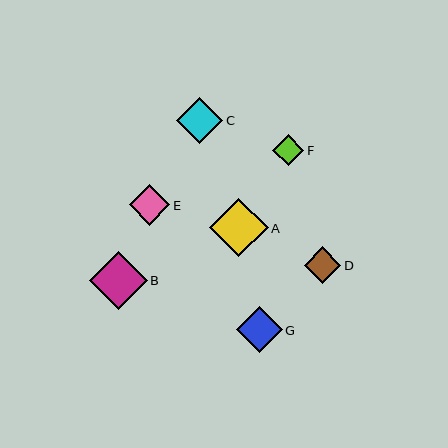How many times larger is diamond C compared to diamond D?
Diamond C is approximately 1.3 times the size of diamond D.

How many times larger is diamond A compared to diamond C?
Diamond A is approximately 1.3 times the size of diamond C.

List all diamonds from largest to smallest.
From largest to smallest: A, B, C, G, E, D, F.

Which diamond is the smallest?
Diamond F is the smallest with a size of approximately 31 pixels.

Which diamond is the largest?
Diamond A is the largest with a size of approximately 59 pixels.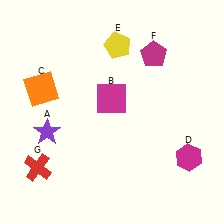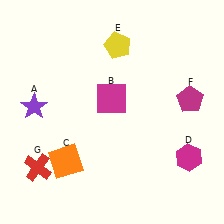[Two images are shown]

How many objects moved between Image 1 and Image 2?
3 objects moved between the two images.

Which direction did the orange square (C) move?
The orange square (C) moved down.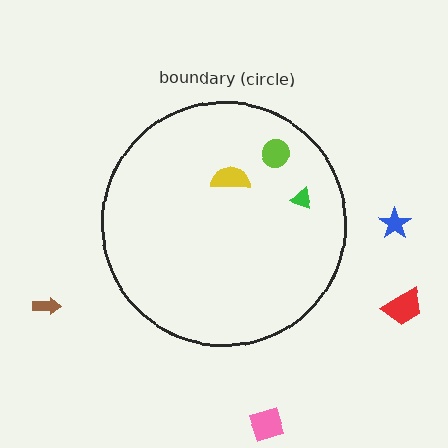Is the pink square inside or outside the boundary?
Outside.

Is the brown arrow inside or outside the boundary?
Outside.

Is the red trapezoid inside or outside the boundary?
Outside.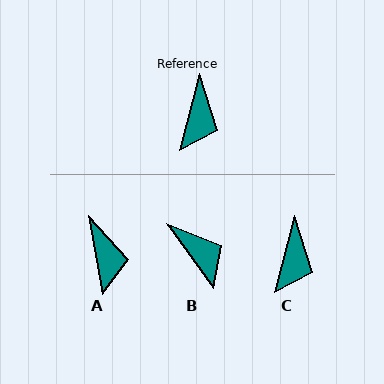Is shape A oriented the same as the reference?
No, it is off by about 25 degrees.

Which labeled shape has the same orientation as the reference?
C.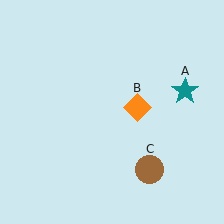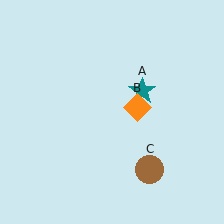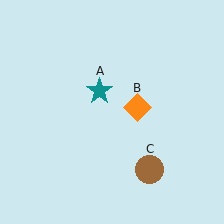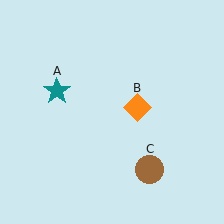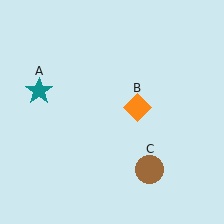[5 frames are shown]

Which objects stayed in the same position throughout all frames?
Orange diamond (object B) and brown circle (object C) remained stationary.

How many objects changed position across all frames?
1 object changed position: teal star (object A).